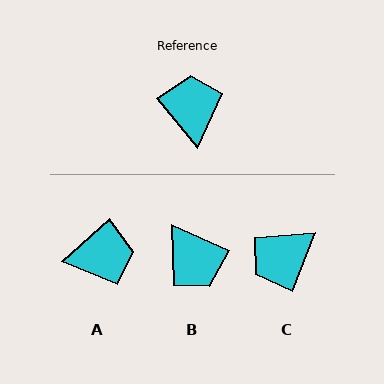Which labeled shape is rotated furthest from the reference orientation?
B, about 154 degrees away.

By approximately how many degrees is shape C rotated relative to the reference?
Approximately 120 degrees counter-clockwise.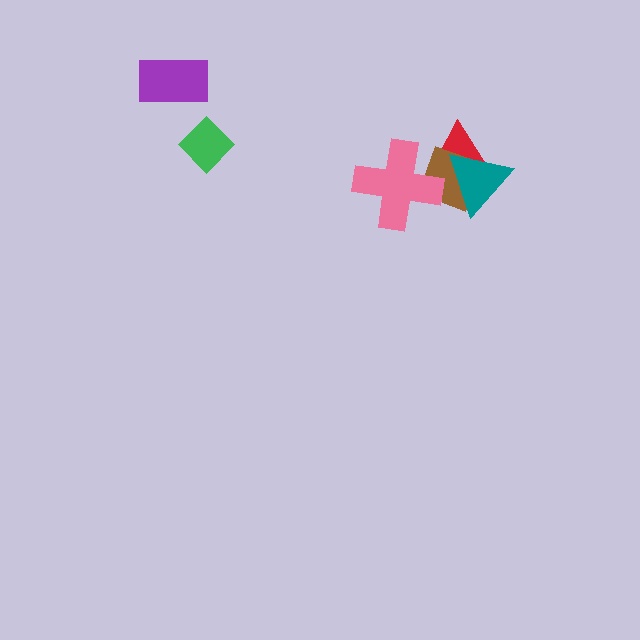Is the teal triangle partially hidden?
No, no other shape covers it.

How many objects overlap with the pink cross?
2 objects overlap with the pink cross.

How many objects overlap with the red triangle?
3 objects overlap with the red triangle.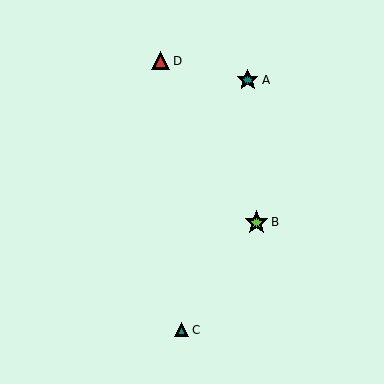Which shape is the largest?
The lime star (labeled B) is the largest.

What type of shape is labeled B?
Shape B is a lime star.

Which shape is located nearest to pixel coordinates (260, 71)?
The teal star (labeled A) at (248, 80) is nearest to that location.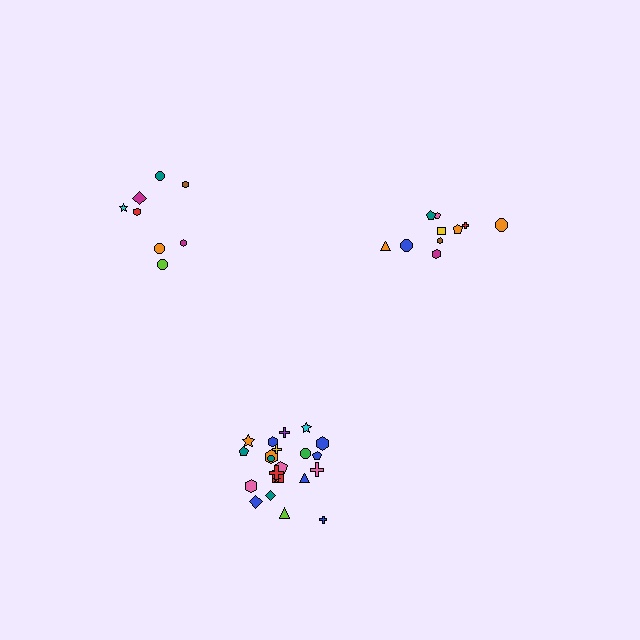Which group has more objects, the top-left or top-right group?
The top-right group.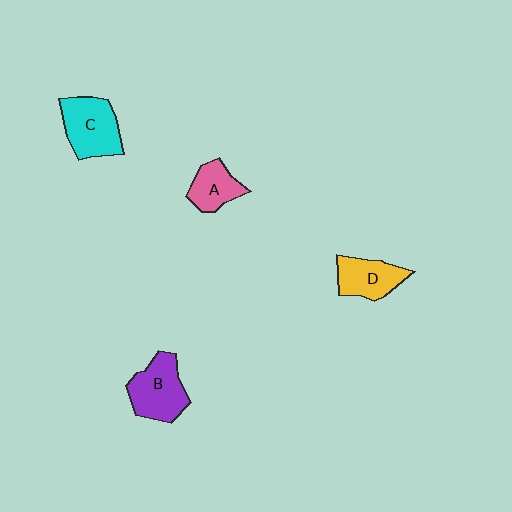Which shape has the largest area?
Shape C (cyan).